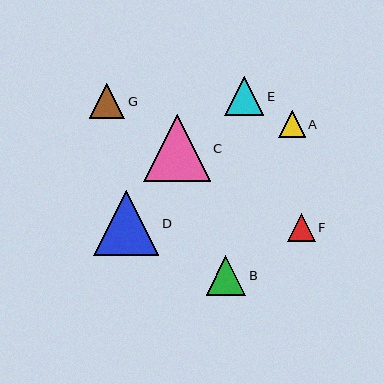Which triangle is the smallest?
Triangle A is the smallest with a size of approximately 27 pixels.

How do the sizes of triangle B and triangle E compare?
Triangle B and triangle E are approximately the same size.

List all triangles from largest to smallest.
From largest to smallest: C, D, B, E, G, F, A.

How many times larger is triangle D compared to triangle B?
Triangle D is approximately 1.6 times the size of triangle B.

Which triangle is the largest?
Triangle C is the largest with a size of approximately 66 pixels.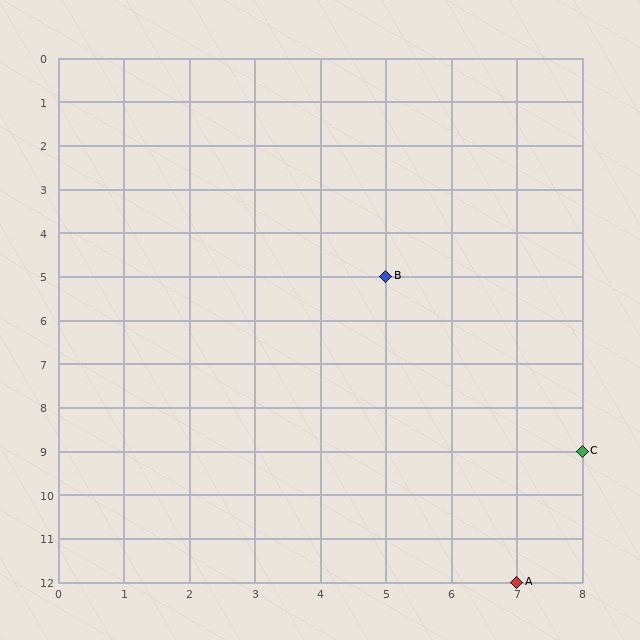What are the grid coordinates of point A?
Point A is at grid coordinates (7, 12).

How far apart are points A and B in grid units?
Points A and B are 2 columns and 7 rows apart (about 7.3 grid units diagonally).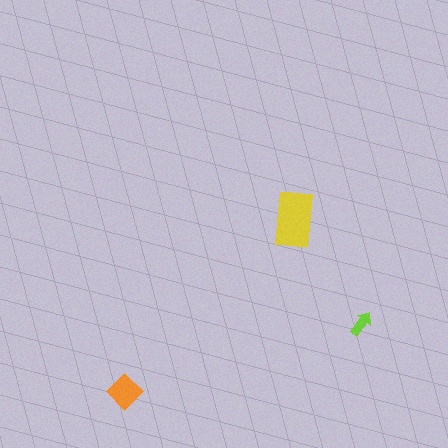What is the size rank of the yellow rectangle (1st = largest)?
1st.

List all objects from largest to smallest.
The yellow rectangle, the orange diamond, the lime arrow.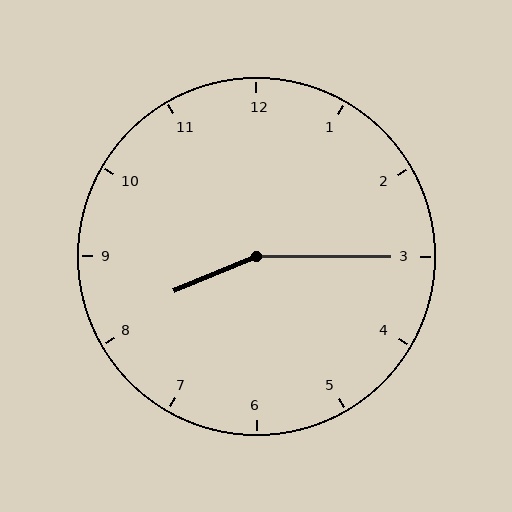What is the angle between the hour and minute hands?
Approximately 158 degrees.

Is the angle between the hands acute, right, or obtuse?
It is obtuse.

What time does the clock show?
8:15.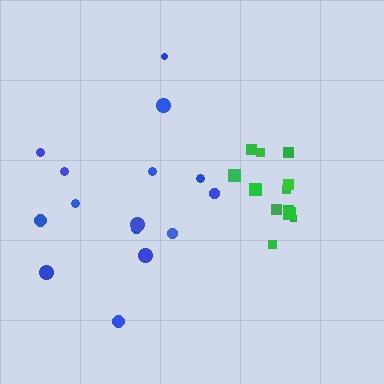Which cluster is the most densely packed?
Green.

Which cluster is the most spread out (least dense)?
Blue.